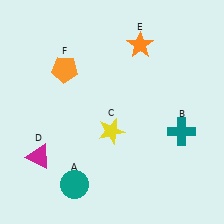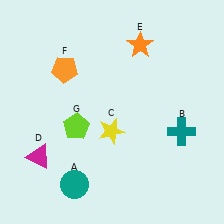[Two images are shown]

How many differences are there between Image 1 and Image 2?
There is 1 difference between the two images.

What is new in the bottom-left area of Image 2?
A lime pentagon (G) was added in the bottom-left area of Image 2.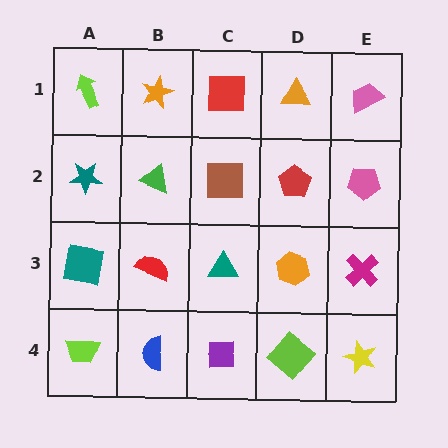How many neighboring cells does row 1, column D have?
3.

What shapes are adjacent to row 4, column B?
A red semicircle (row 3, column B), a lime trapezoid (row 4, column A), a purple square (row 4, column C).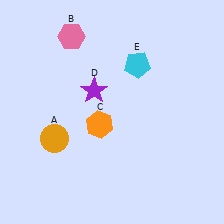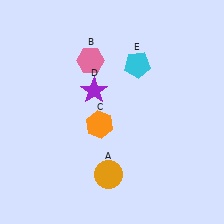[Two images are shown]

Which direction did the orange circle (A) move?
The orange circle (A) moved right.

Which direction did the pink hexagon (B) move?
The pink hexagon (B) moved down.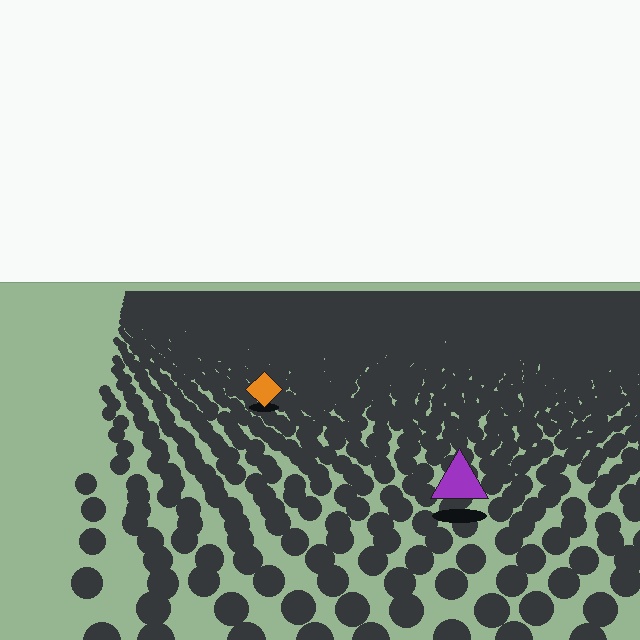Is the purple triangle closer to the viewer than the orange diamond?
Yes. The purple triangle is closer — you can tell from the texture gradient: the ground texture is coarser near it.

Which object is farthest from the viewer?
The orange diamond is farthest from the viewer. It appears smaller and the ground texture around it is denser.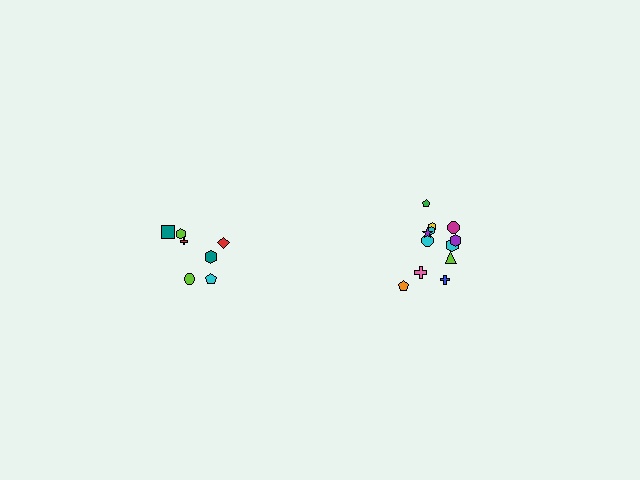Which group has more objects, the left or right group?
The right group.